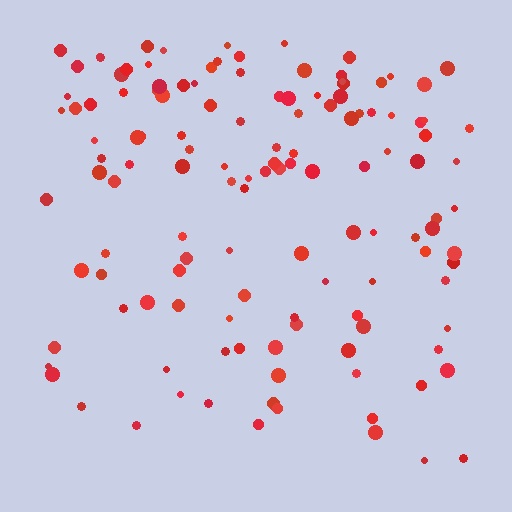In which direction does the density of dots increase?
From bottom to top, with the top side densest.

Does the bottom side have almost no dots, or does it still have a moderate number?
Still a moderate number, just noticeably fewer than the top.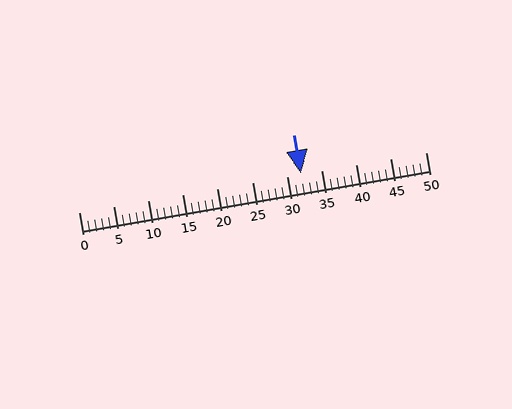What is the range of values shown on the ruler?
The ruler shows values from 0 to 50.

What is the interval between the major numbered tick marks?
The major tick marks are spaced 5 units apart.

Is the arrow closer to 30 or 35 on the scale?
The arrow is closer to 30.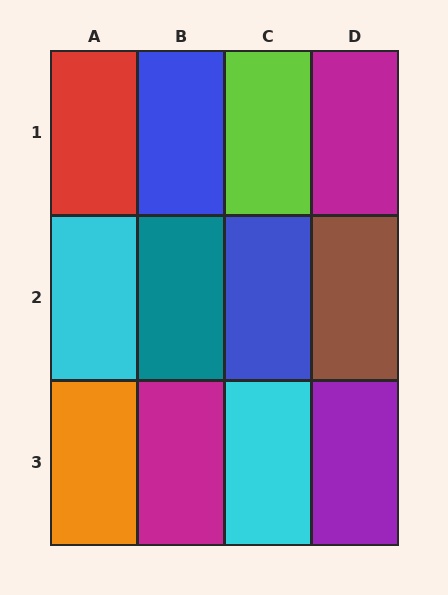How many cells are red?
1 cell is red.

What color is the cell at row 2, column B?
Teal.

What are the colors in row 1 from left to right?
Red, blue, lime, magenta.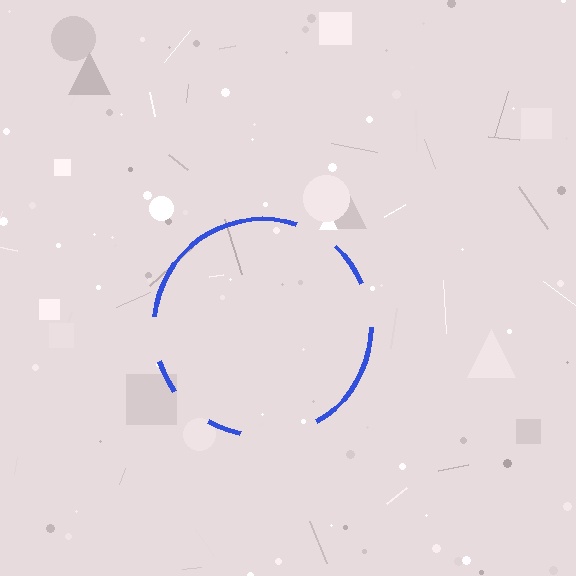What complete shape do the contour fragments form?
The contour fragments form a circle.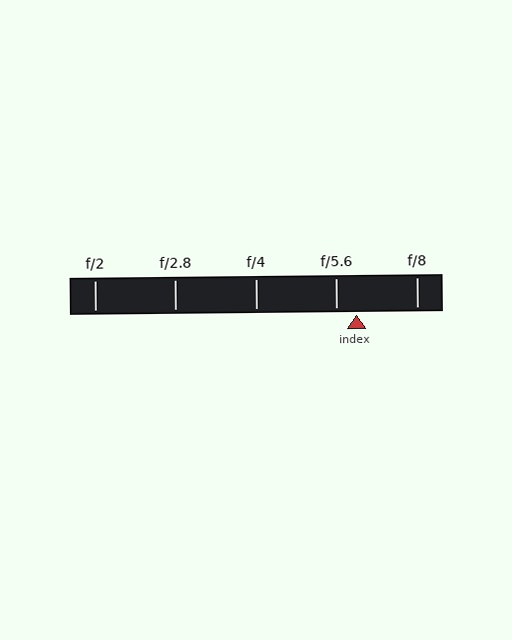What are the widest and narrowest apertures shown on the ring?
The widest aperture shown is f/2 and the narrowest is f/8.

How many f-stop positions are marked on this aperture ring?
There are 5 f-stop positions marked.